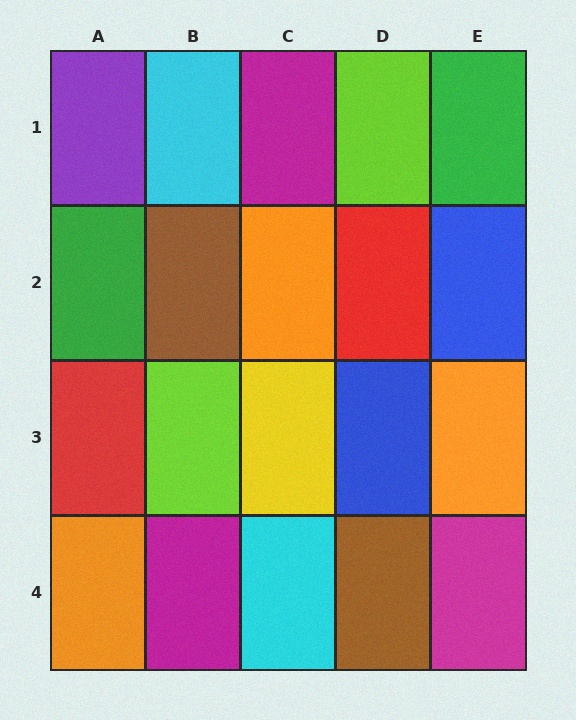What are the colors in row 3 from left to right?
Red, lime, yellow, blue, orange.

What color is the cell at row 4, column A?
Orange.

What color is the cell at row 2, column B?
Brown.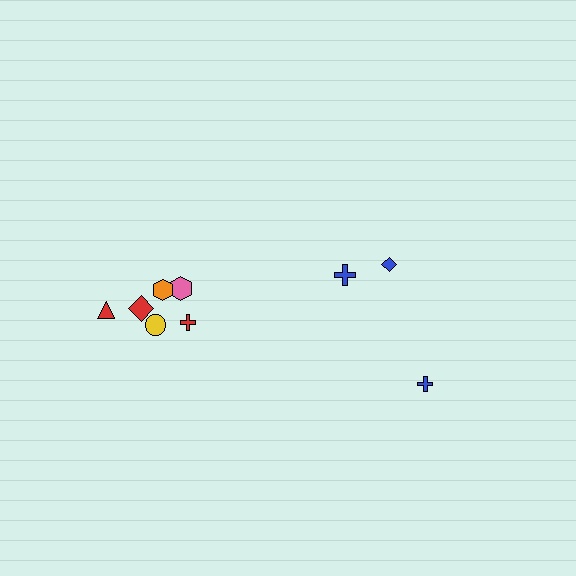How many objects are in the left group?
There are 6 objects.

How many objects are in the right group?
There are 3 objects.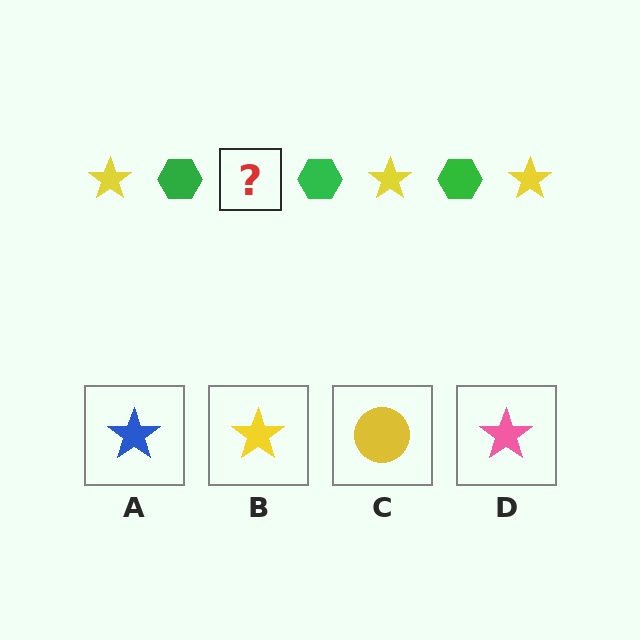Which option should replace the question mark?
Option B.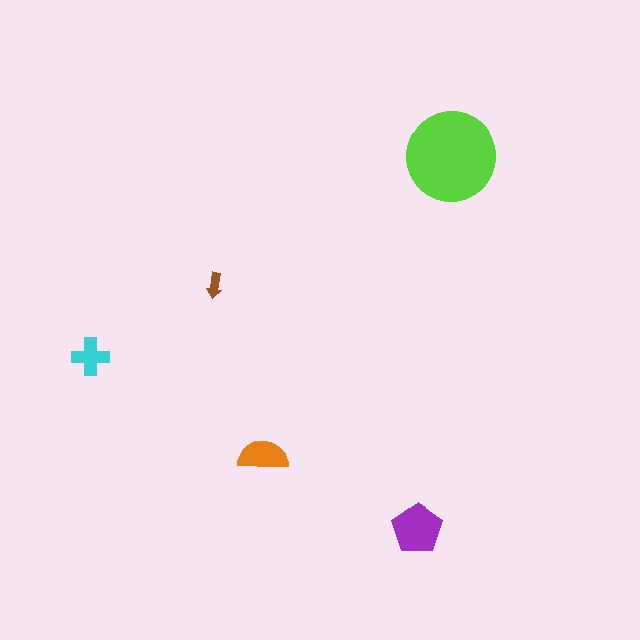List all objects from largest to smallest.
The lime circle, the purple pentagon, the orange semicircle, the cyan cross, the brown arrow.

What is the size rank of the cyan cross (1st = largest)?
4th.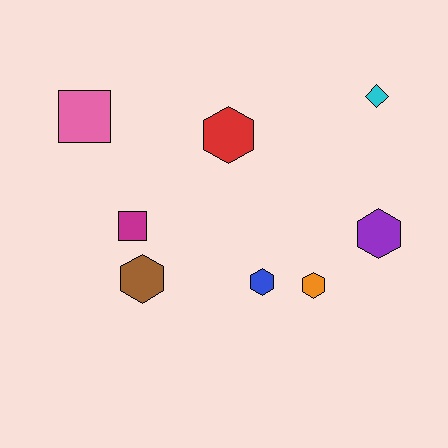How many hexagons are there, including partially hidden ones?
There are 5 hexagons.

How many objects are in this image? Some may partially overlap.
There are 8 objects.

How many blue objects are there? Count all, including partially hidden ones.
There is 1 blue object.